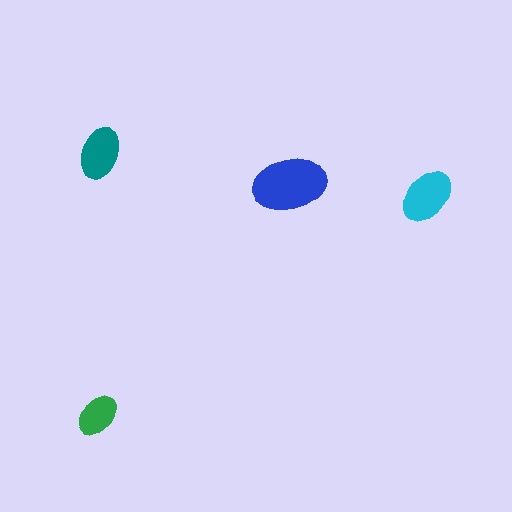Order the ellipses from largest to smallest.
the blue one, the cyan one, the teal one, the green one.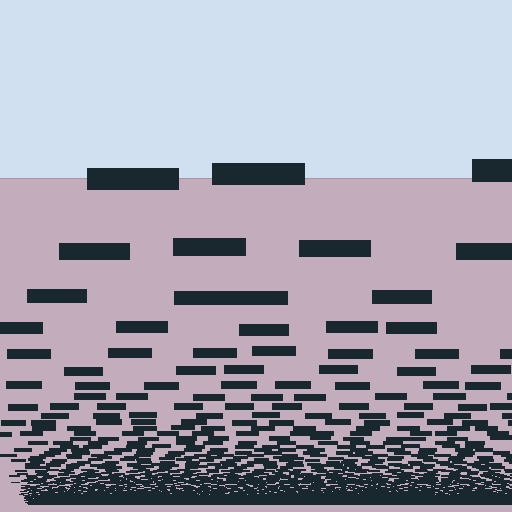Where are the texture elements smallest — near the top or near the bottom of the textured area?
Near the bottom.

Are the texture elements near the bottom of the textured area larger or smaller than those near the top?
Smaller. The gradient is inverted — elements near the bottom are smaller and denser.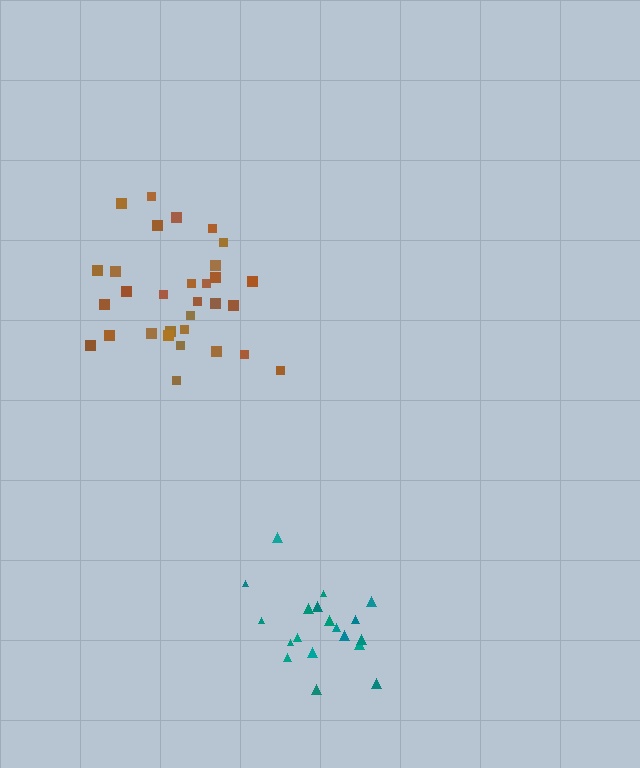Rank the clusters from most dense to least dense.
teal, brown.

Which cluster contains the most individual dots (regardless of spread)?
Brown (31).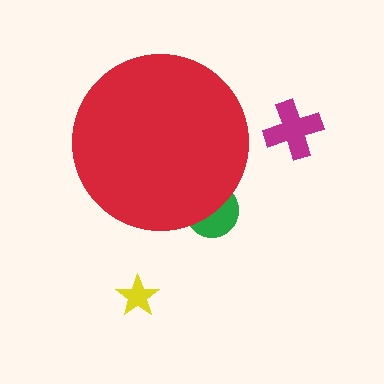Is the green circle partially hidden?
Yes, the green circle is partially hidden behind the red circle.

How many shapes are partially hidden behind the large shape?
1 shape is partially hidden.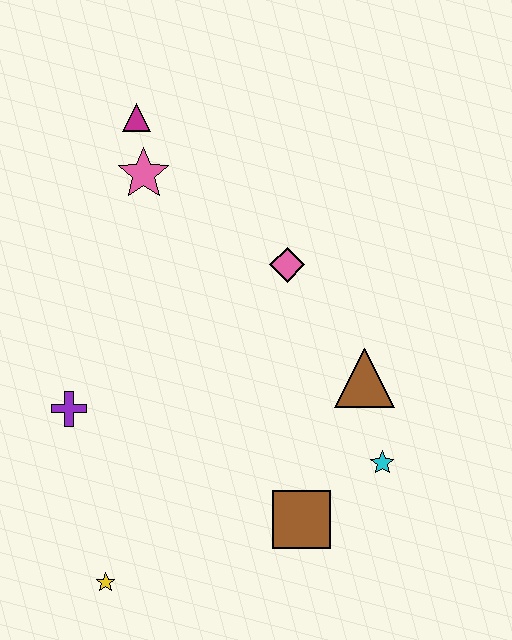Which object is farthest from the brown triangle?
The magenta triangle is farthest from the brown triangle.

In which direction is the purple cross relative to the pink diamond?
The purple cross is to the left of the pink diamond.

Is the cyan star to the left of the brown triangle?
No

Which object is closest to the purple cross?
The yellow star is closest to the purple cross.